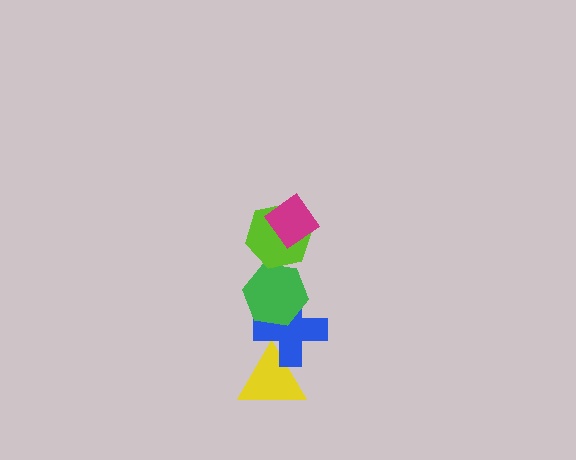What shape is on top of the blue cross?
The green hexagon is on top of the blue cross.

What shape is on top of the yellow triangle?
The blue cross is on top of the yellow triangle.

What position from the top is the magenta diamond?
The magenta diamond is 1st from the top.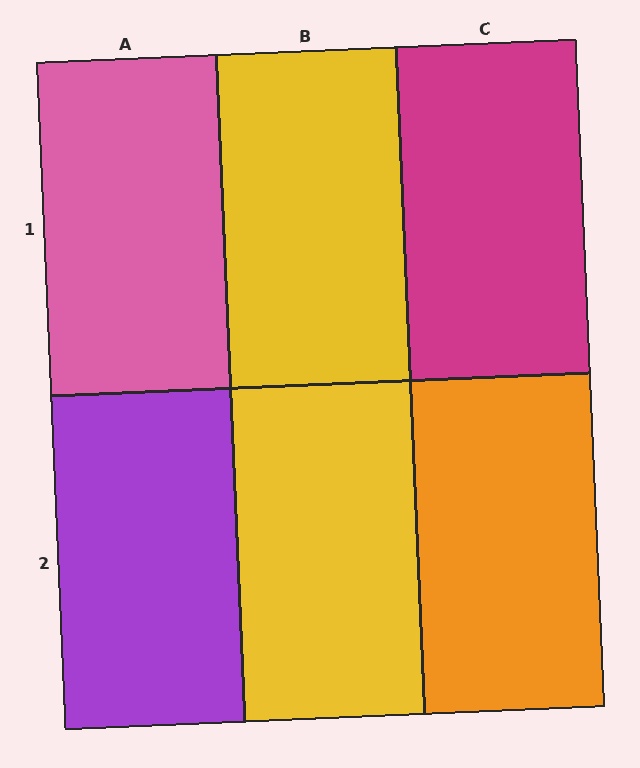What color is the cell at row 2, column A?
Purple.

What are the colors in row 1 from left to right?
Pink, yellow, magenta.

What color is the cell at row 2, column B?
Yellow.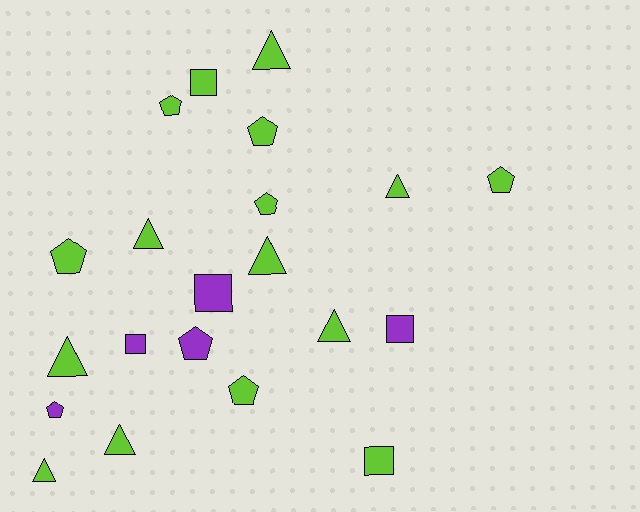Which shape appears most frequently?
Triangle, with 8 objects.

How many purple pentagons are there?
There are 2 purple pentagons.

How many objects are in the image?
There are 21 objects.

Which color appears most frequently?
Lime, with 16 objects.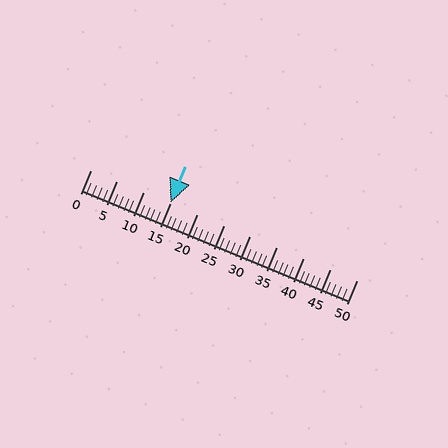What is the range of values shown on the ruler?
The ruler shows values from 0 to 50.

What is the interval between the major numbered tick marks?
The major tick marks are spaced 5 units apart.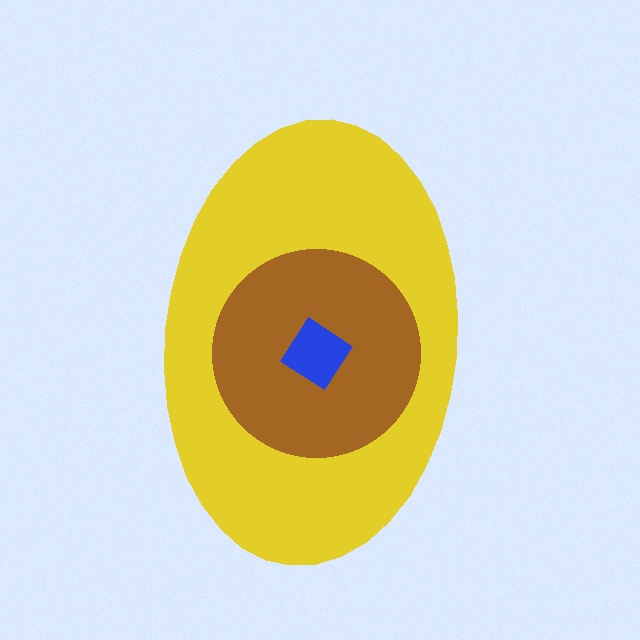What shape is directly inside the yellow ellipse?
The brown circle.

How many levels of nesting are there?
3.